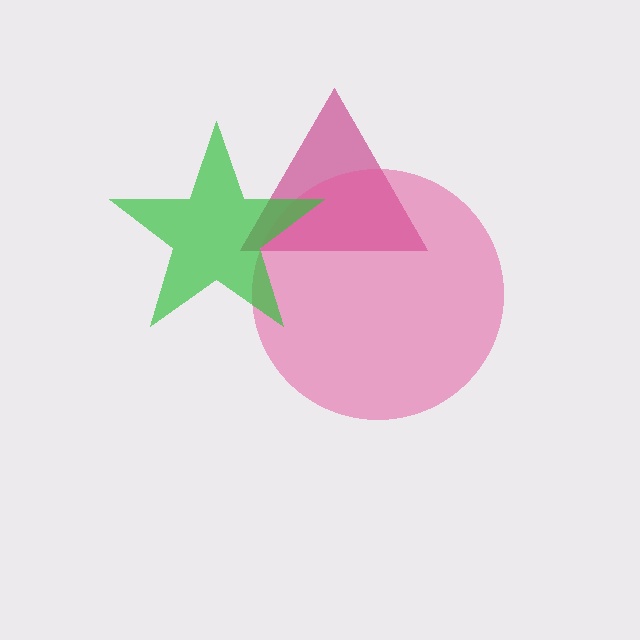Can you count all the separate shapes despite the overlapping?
Yes, there are 3 separate shapes.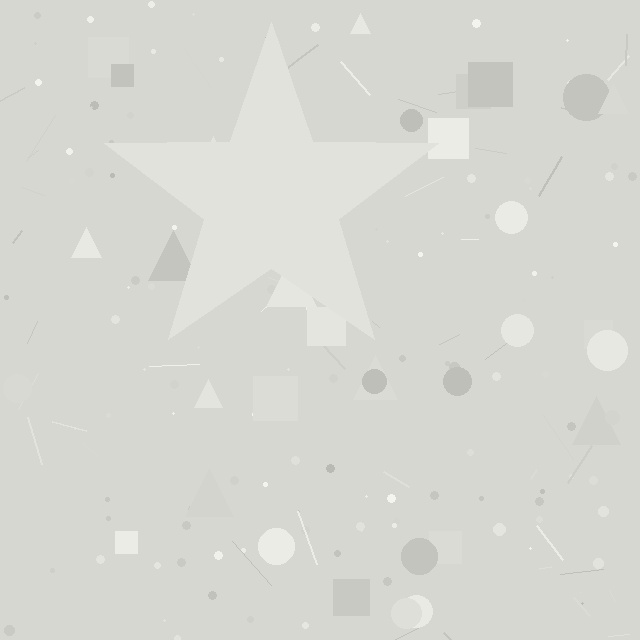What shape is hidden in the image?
A star is hidden in the image.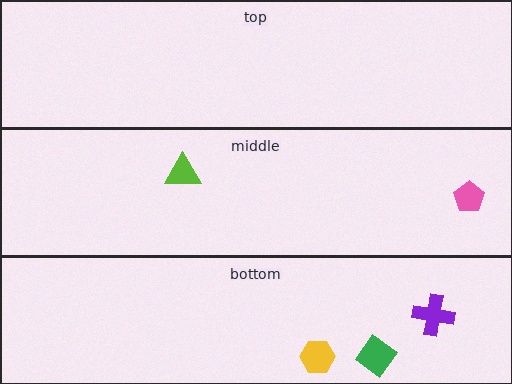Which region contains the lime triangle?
The middle region.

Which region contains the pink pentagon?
The middle region.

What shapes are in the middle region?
The lime triangle, the pink pentagon.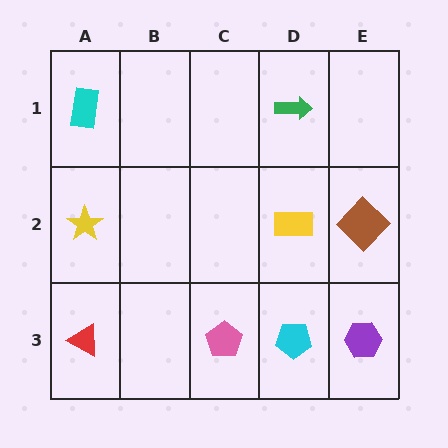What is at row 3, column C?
A pink pentagon.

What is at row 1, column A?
A cyan rectangle.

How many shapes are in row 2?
3 shapes.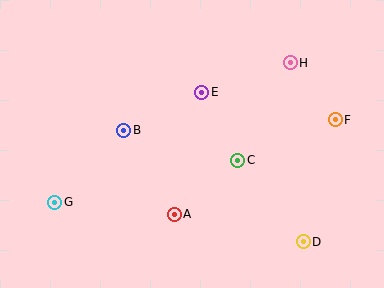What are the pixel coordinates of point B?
Point B is at (124, 130).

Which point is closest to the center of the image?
Point C at (238, 160) is closest to the center.